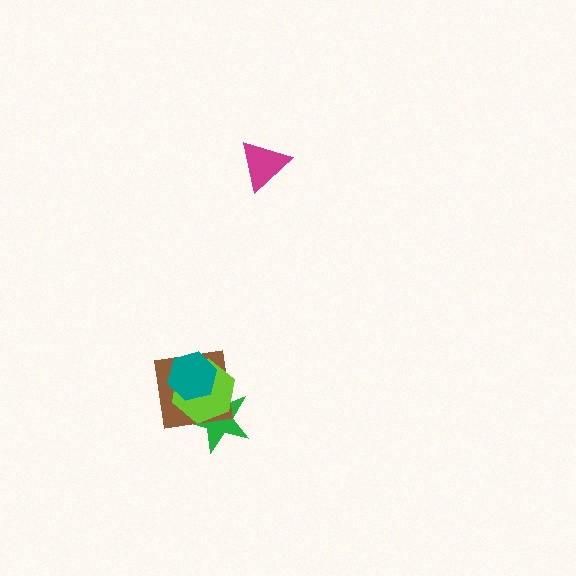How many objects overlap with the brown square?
3 objects overlap with the brown square.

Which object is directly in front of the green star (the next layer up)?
The brown square is directly in front of the green star.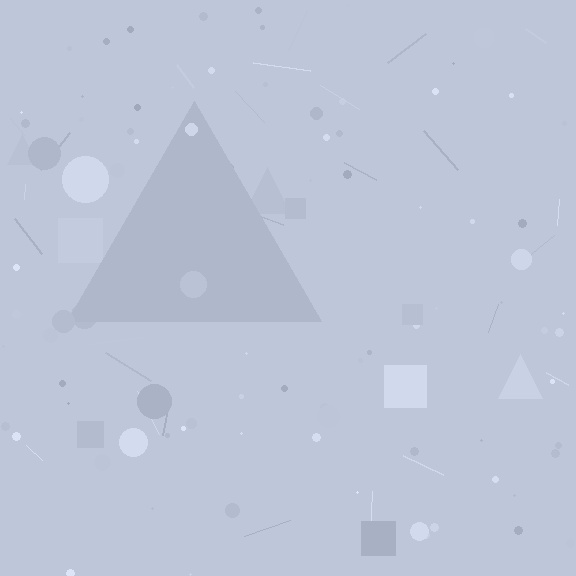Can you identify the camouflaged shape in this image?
The camouflaged shape is a triangle.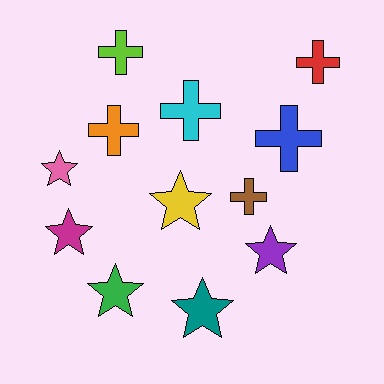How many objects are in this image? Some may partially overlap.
There are 12 objects.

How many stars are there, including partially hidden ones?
There are 6 stars.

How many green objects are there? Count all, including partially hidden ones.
There is 1 green object.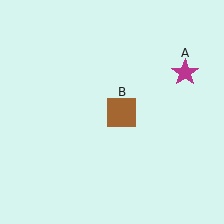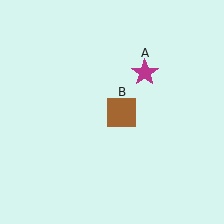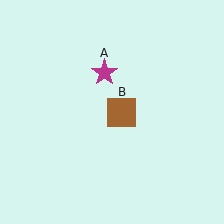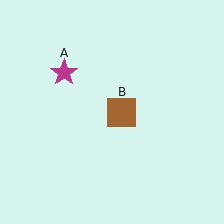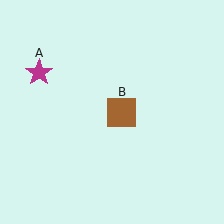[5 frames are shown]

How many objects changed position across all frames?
1 object changed position: magenta star (object A).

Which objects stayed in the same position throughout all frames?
Brown square (object B) remained stationary.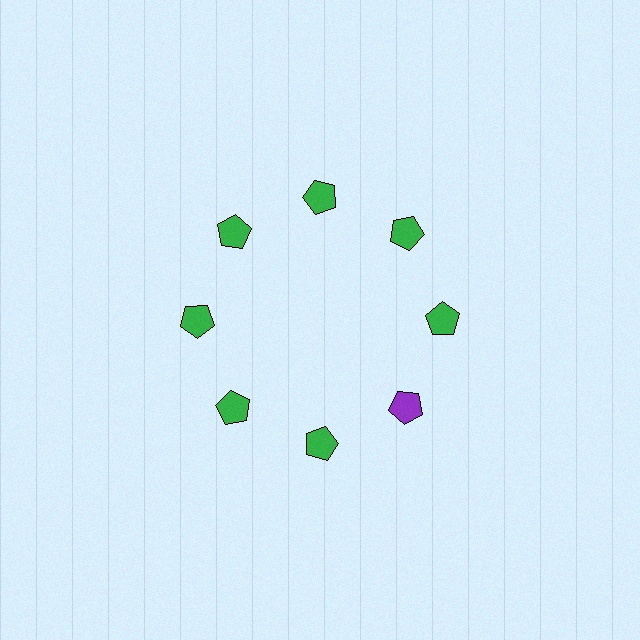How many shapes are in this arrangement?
There are 8 shapes arranged in a ring pattern.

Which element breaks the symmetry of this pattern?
The purple pentagon at roughly the 4 o'clock position breaks the symmetry. All other shapes are green pentagons.